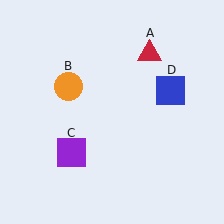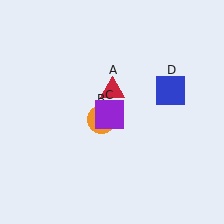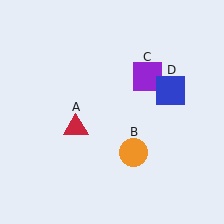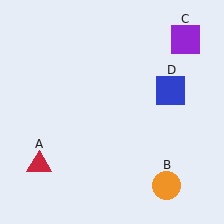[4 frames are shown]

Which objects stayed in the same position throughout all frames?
Blue square (object D) remained stationary.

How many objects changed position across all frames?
3 objects changed position: red triangle (object A), orange circle (object B), purple square (object C).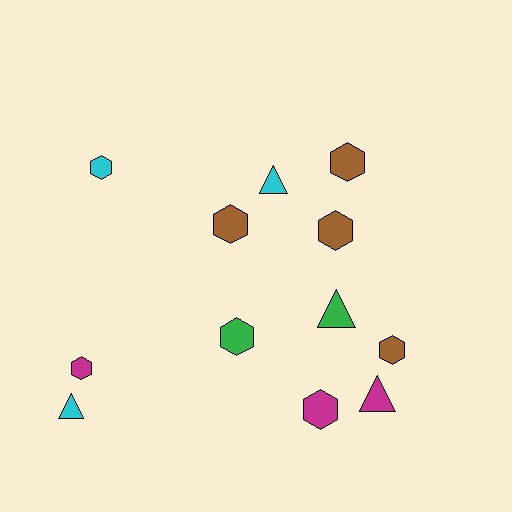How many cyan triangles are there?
There are 2 cyan triangles.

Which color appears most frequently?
Brown, with 4 objects.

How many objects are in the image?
There are 12 objects.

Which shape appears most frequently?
Hexagon, with 8 objects.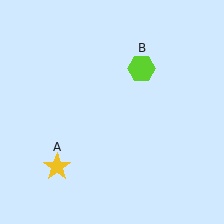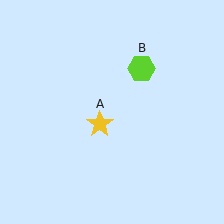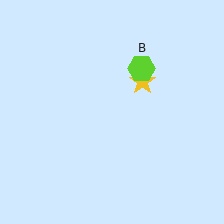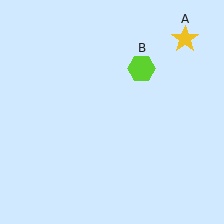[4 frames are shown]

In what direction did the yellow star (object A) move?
The yellow star (object A) moved up and to the right.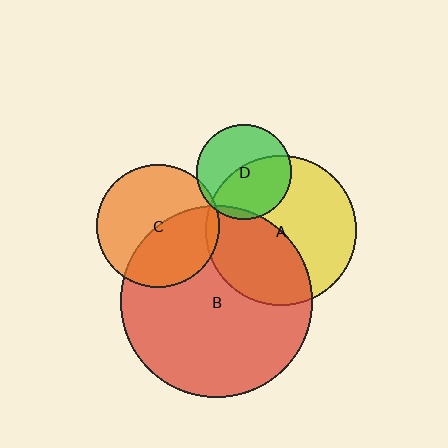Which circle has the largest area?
Circle B (red).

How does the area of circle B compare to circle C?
Approximately 2.4 times.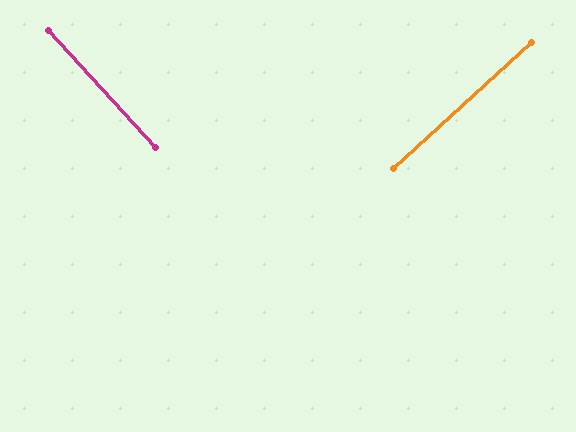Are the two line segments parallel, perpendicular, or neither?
Perpendicular — they meet at approximately 90°.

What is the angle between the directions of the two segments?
Approximately 90 degrees.